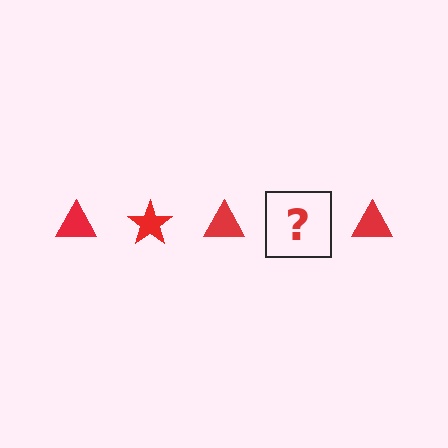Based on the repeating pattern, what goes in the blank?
The blank should be a red star.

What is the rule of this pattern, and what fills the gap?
The rule is that the pattern cycles through triangle, star shapes in red. The gap should be filled with a red star.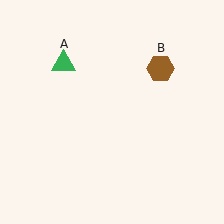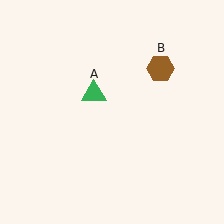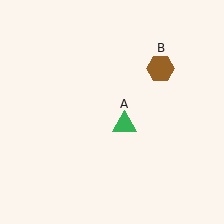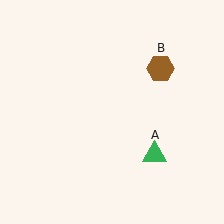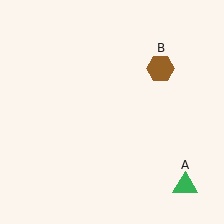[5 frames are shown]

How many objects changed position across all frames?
1 object changed position: green triangle (object A).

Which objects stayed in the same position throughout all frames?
Brown hexagon (object B) remained stationary.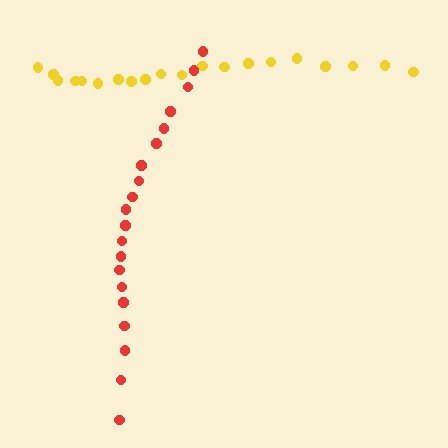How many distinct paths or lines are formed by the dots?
There are 2 distinct paths.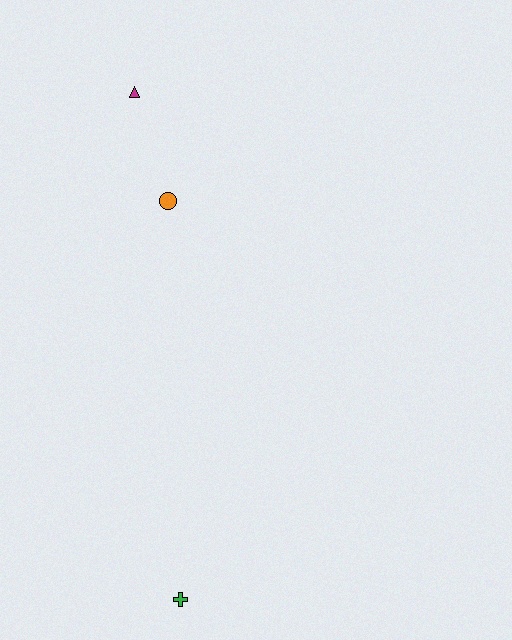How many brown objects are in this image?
There are no brown objects.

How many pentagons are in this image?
There are no pentagons.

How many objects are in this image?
There are 3 objects.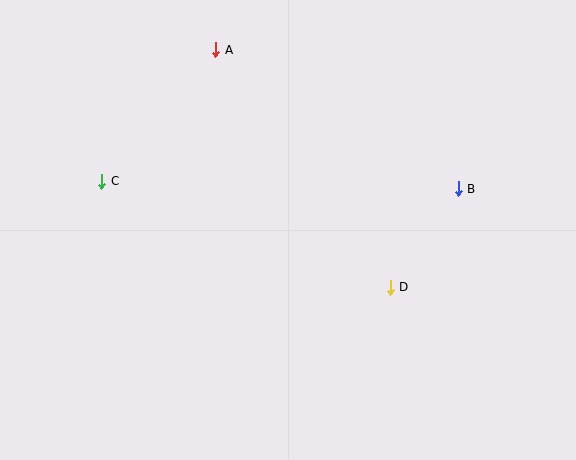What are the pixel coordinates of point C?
Point C is at (102, 181).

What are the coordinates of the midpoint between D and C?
The midpoint between D and C is at (246, 234).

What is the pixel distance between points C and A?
The distance between C and A is 174 pixels.